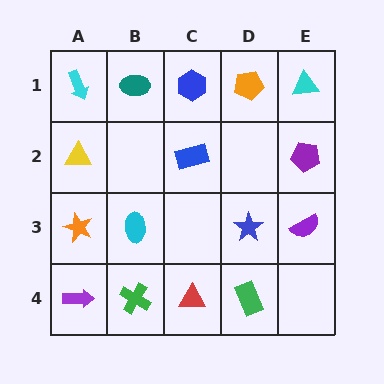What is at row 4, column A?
A purple arrow.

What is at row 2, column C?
A blue rectangle.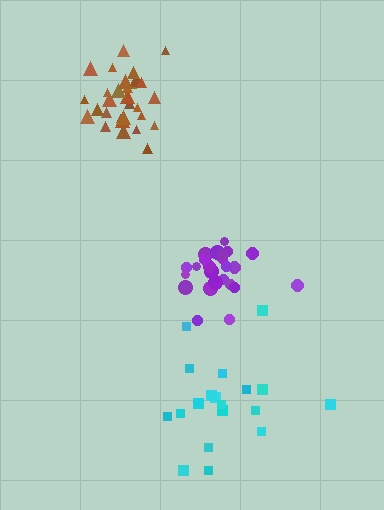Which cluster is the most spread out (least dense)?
Cyan.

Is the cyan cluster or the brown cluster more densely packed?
Brown.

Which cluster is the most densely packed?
Brown.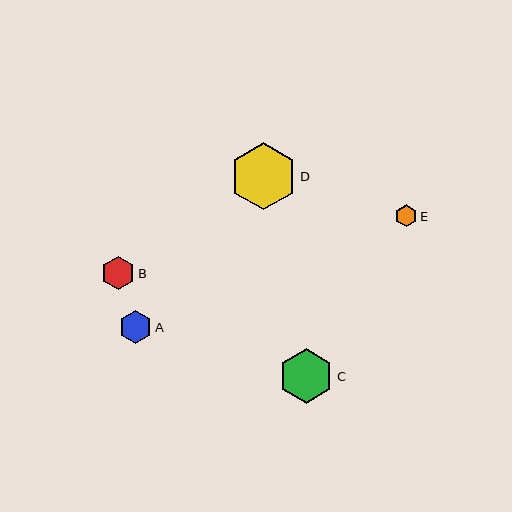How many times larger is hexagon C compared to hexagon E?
Hexagon C is approximately 2.5 times the size of hexagon E.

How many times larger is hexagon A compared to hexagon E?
Hexagon A is approximately 1.5 times the size of hexagon E.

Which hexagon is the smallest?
Hexagon E is the smallest with a size of approximately 22 pixels.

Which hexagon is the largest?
Hexagon D is the largest with a size of approximately 67 pixels.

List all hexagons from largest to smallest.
From largest to smallest: D, C, B, A, E.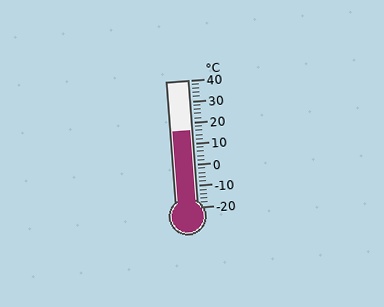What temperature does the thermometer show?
The thermometer shows approximately 16°C.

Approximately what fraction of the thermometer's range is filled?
The thermometer is filled to approximately 60% of its range.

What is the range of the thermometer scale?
The thermometer scale ranges from -20°C to 40°C.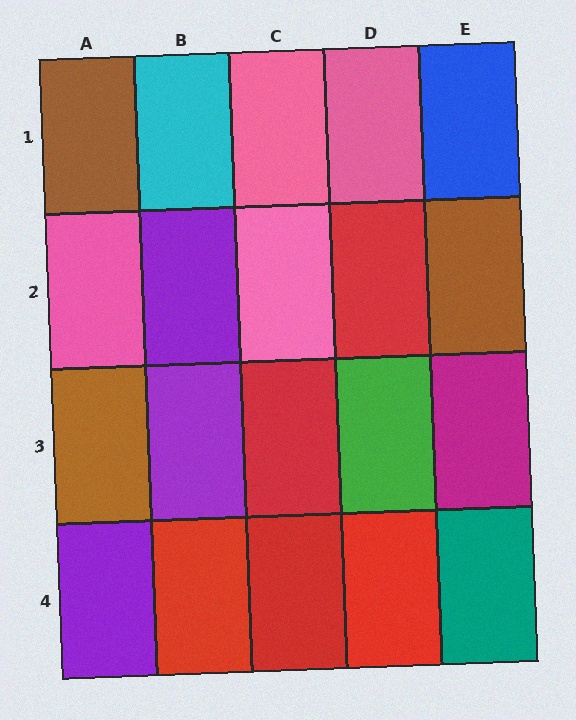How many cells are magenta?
1 cell is magenta.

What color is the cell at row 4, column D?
Red.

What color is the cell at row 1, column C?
Pink.